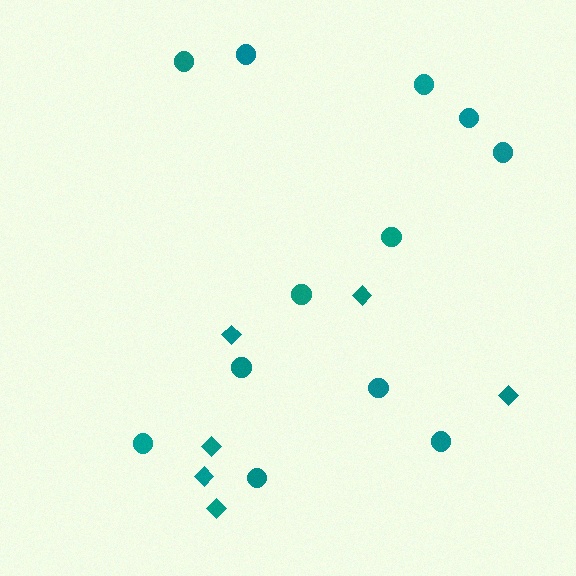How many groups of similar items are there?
There are 2 groups: one group of diamonds (6) and one group of circles (12).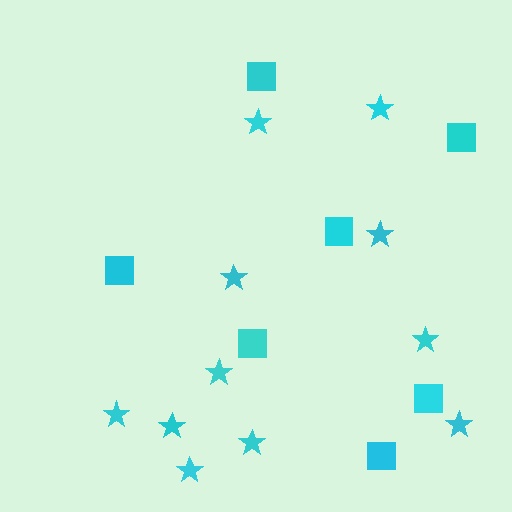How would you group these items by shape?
There are 2 groups: one group of stars (11) and one group of squares (7).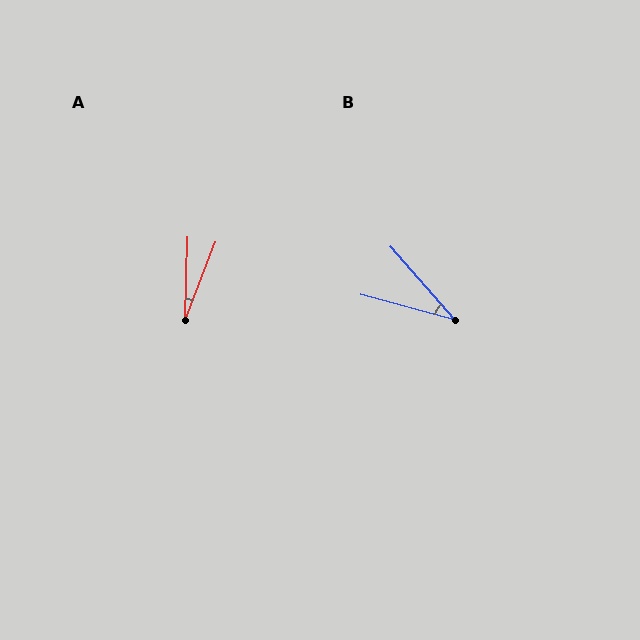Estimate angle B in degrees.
Approximately 34 degrees.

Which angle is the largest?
B, at approximately 34 degrees.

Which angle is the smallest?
A, at approximately 19 degrees.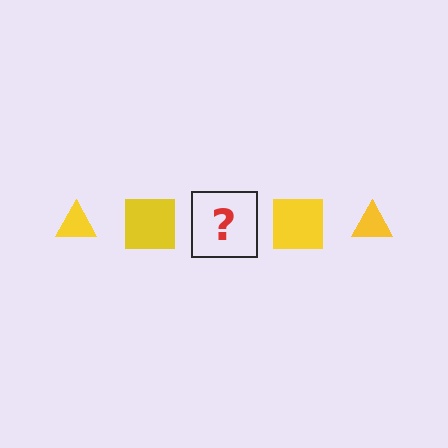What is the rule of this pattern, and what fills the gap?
The rule is that the pattern cycles through triangle, square shapes in yellow. The gap should be filled with a yellow triangle.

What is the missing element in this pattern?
The missing element is a yellow triangle.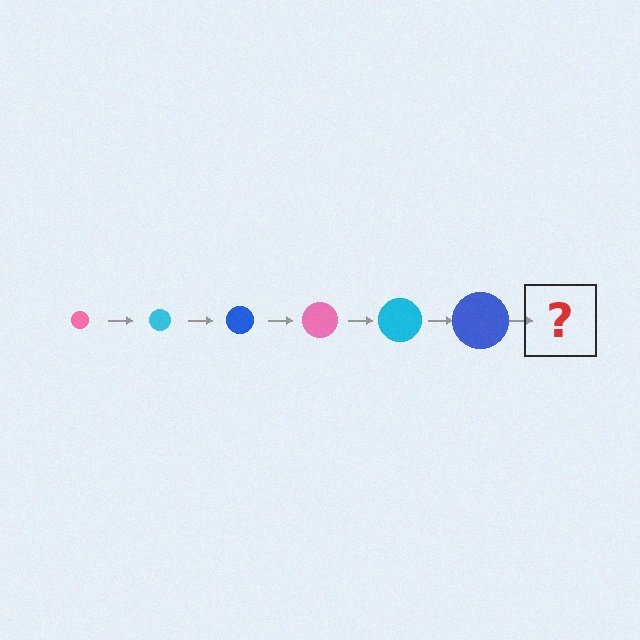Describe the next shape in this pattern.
It should be a pink circle, larger than the previous one.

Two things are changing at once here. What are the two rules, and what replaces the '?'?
The two rules are that the circle grows larger each step and the color cycles through pink, cyan, and blue. The '?' should be a pink circle, larger than the previous one.